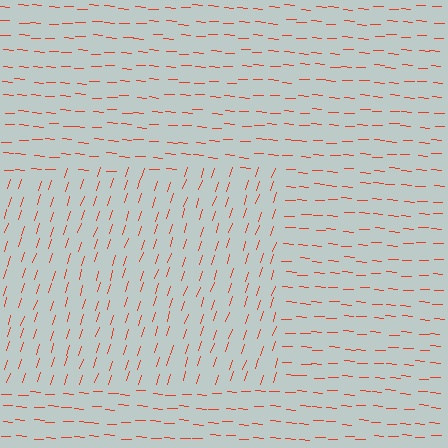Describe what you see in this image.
The image is filled with small red line segments. A rectangle region in the image has lines oriented differently from the surrounding lines, creating a visible texture boundary.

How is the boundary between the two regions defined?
The boundary is defined purely by a change in line orientation (approximately 75 degrees difference). All lines are the same color and thickness.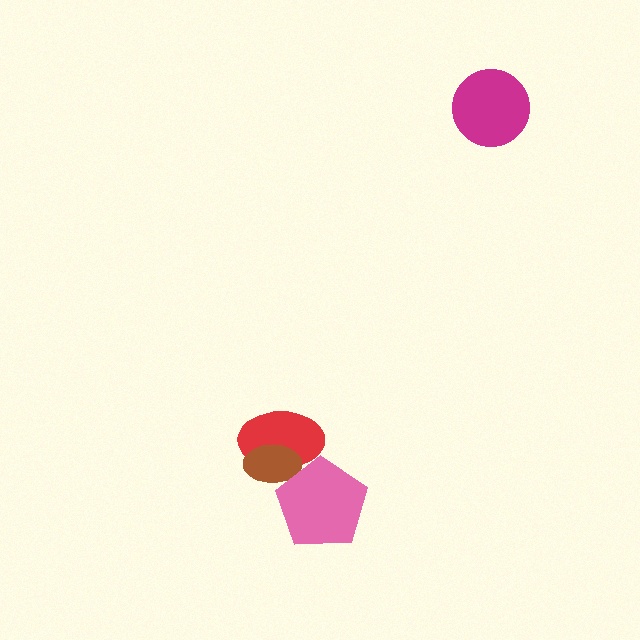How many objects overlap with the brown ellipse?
2 objects overlap with the brown ellipse.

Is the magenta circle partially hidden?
No, no other shape covers it.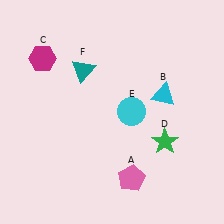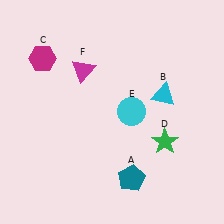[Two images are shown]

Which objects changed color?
A changed from pink to teal. F changed from teal to magenta.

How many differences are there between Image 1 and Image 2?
There are 2 differences between the two images.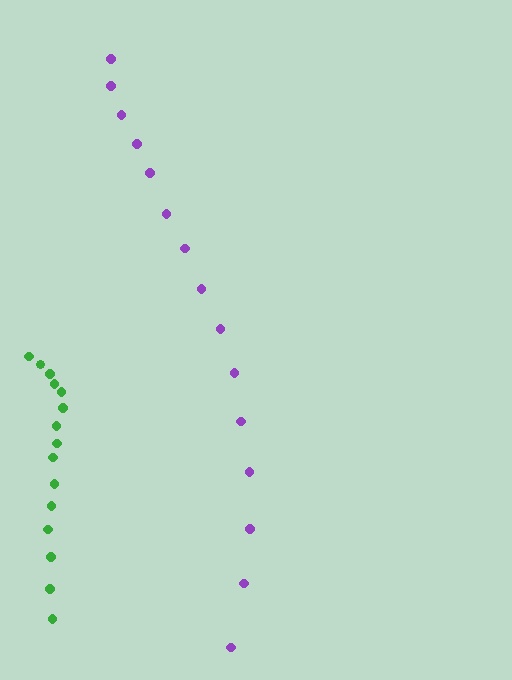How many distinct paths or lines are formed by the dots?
There are 2 distinct paths.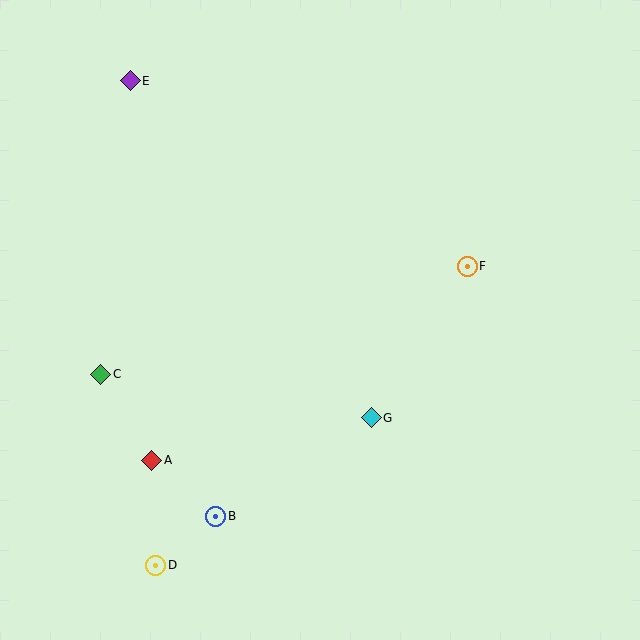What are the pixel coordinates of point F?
Point F is at (467, 266).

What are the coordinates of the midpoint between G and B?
The midpoint between G and B is at (293, 467).